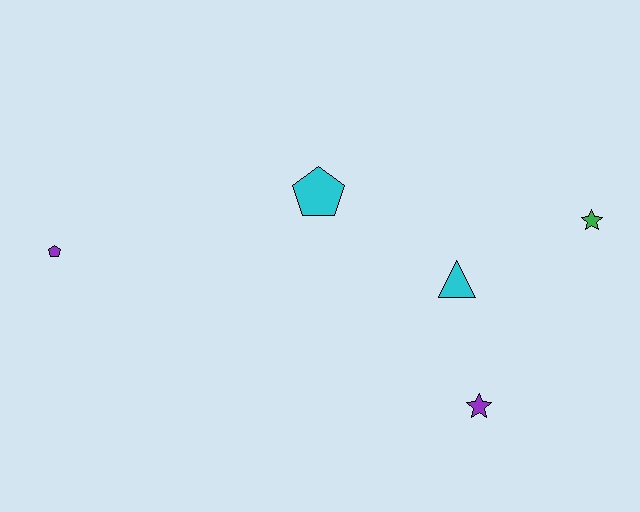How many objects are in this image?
There are 5 objects.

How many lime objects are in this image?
There are no lime objects.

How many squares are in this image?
There are no squares.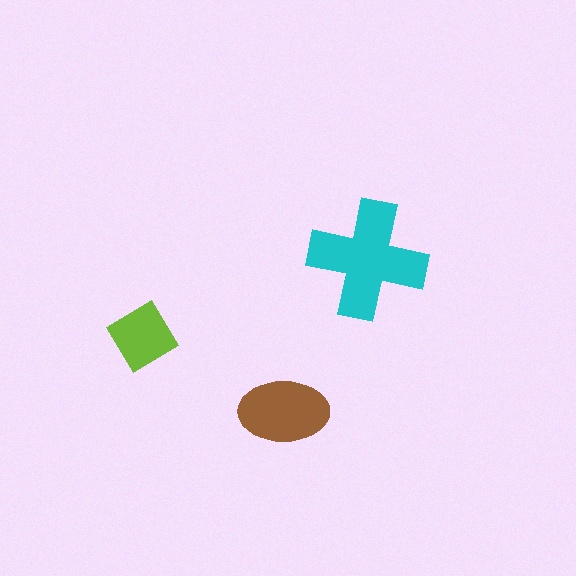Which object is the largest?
The cyan cross.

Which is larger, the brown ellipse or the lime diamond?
The brown ellipse.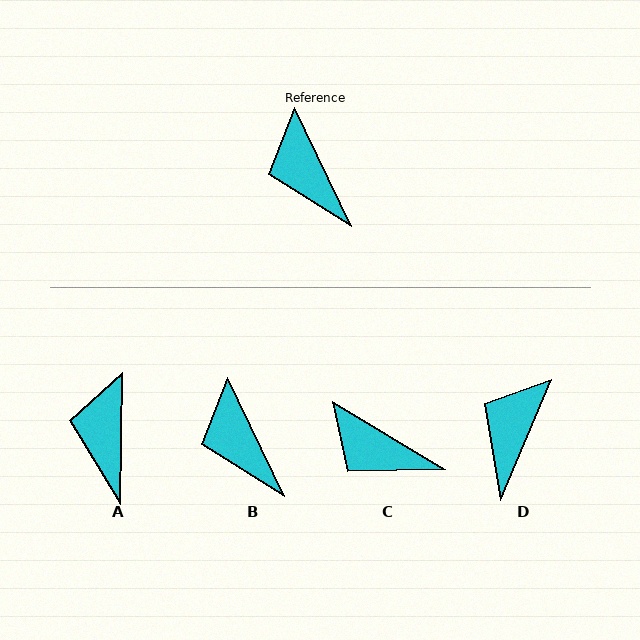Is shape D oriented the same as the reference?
No, it is off by about 49 degrees.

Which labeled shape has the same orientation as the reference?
B.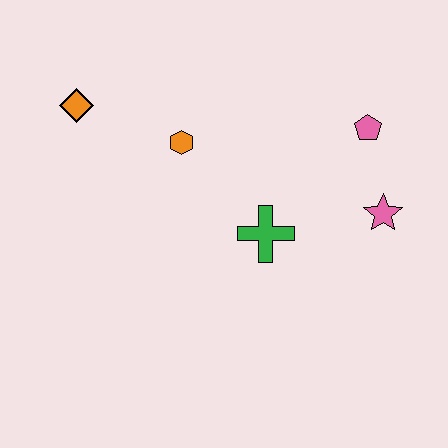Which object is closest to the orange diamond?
The orange hexagon is closest to the orange diamond.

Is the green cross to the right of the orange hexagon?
Yes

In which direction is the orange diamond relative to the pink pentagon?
The orange diamond is to the left of the pink pentagon.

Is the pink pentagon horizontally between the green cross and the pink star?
Yes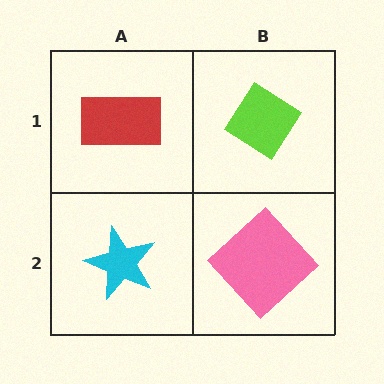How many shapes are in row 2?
2 shapes.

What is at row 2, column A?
A cyan star.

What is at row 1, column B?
A lime diamond.